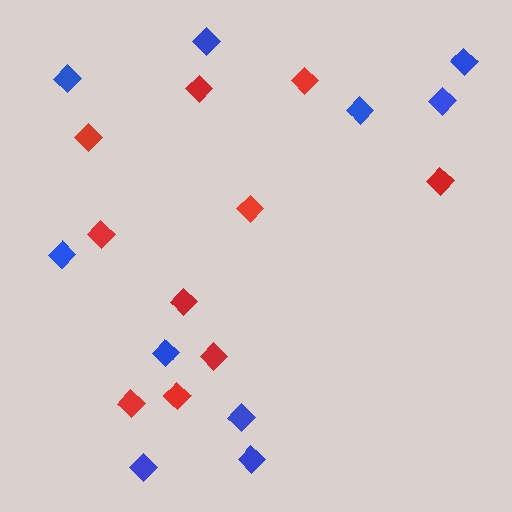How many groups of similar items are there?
There are 2 groups: one group of blue diamonds (10) and one group of red diamonds (10).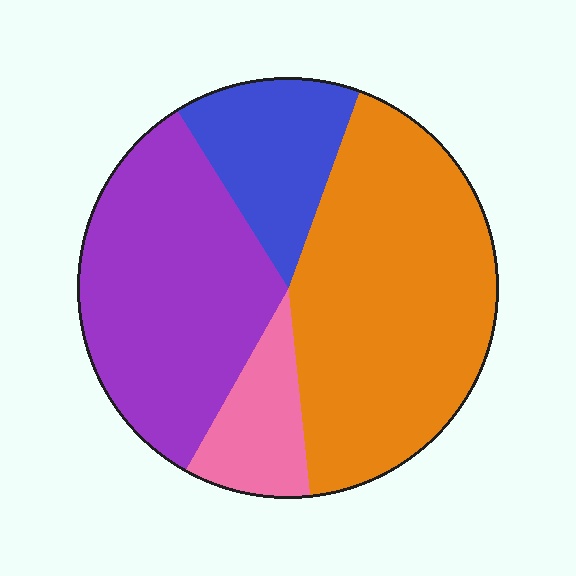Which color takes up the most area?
Orange, at roughly 45%.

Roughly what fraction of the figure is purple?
Purple takes up about one third (1/3) of the figure.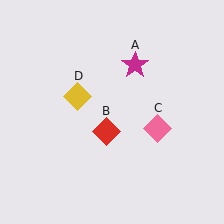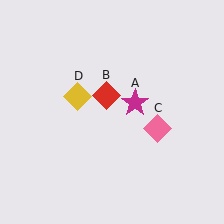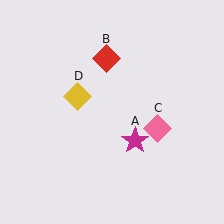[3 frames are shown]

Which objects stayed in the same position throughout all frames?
Pink diamond (object C) and yellow diamond (object D) remained stationary.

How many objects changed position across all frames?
2 objects changed position: magenta star (object A), red diamond (object B).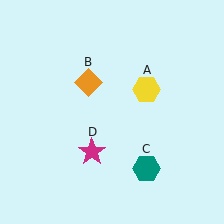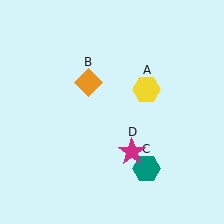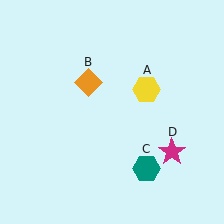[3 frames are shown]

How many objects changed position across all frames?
1 object changed position: magenta star (object D).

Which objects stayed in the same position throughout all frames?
Yellow hexagon (object A) and orange diamond (object B) and teal hexagon (object C) remained stationary.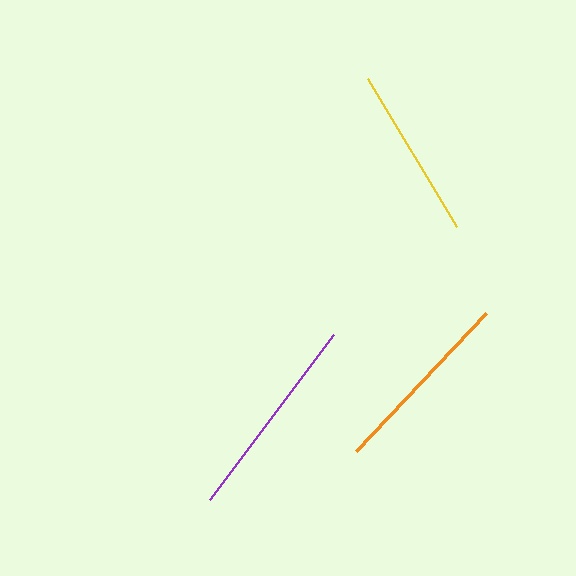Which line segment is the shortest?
The yellow line is the shortest at approximately 173 pixels.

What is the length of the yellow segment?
The yellow segment is approximately 173 pixels long.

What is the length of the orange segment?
The orange segment is approximately 190 pixels long.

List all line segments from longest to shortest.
From longest to shortest: purple, orange, yellow.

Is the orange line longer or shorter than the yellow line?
The orange line is longer than the yellow line.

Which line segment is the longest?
The purple line is the longest at approximately 206 pixels.